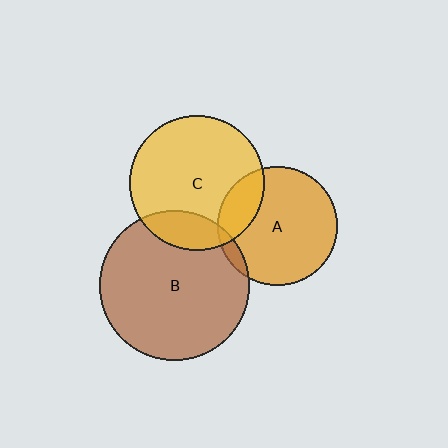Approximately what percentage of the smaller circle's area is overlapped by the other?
Approximately 20%.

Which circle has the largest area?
Circle B (brown).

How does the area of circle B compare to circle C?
Approximately 1.2 times.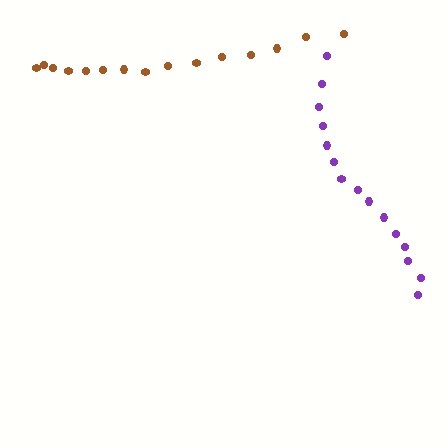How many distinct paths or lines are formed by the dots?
There are 2 distinct paths.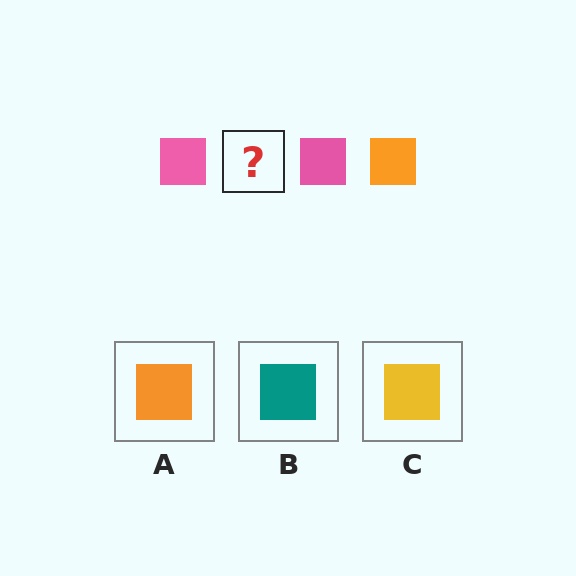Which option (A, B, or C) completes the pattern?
A.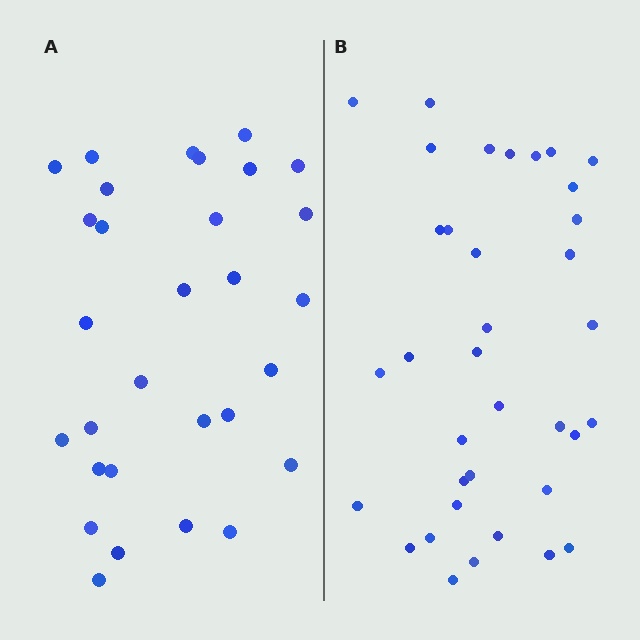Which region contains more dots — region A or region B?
Region B (the right region) has more dots.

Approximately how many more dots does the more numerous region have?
Region B has about 6 more dots than region A.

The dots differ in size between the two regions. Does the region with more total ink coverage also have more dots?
No. Region A has more total ink coverage because its dots are larger, but region B actually contains more individual dots. Total area can be misleading — the number of items is what matters here.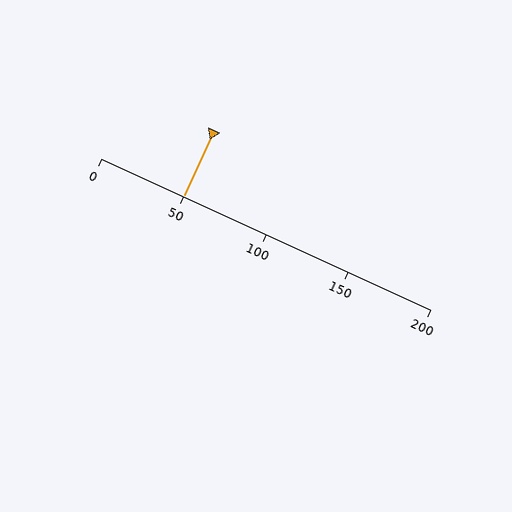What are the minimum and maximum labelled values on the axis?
The axis runs from 0 to 200.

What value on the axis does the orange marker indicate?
The marker indicates approximately 50.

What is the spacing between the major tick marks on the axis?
The major ticks are spaced 50 apart.